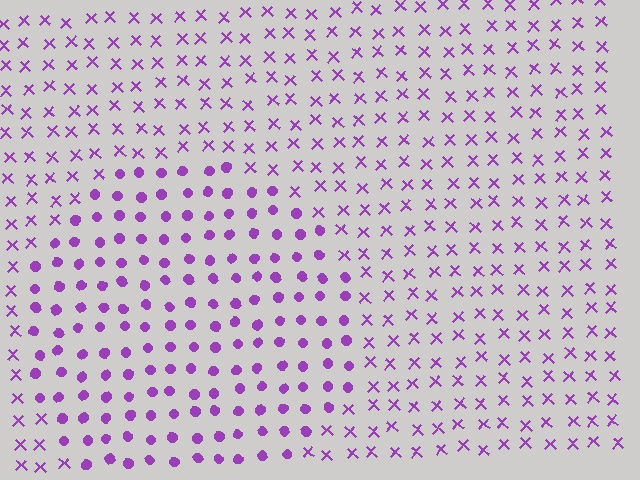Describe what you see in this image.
The image is filled with small purple elements arranged in a uniform grid. A circle-shaped region contains circles, while the surrounding area contains X marks. The boundary is defined purely by the change in element shape.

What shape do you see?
I see a circle.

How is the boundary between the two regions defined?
The boundary is defined by a change in element shape: circles inside vs. X marks outside. All elements share the same color and spacing.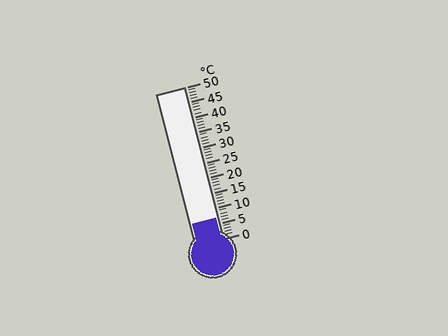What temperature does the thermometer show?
The thermometer shows approximately 7°C.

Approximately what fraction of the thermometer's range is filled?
The thermometer is filled to approximately 15% of its range.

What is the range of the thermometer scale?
The thermometer scale ranges from 0°C to 50°C.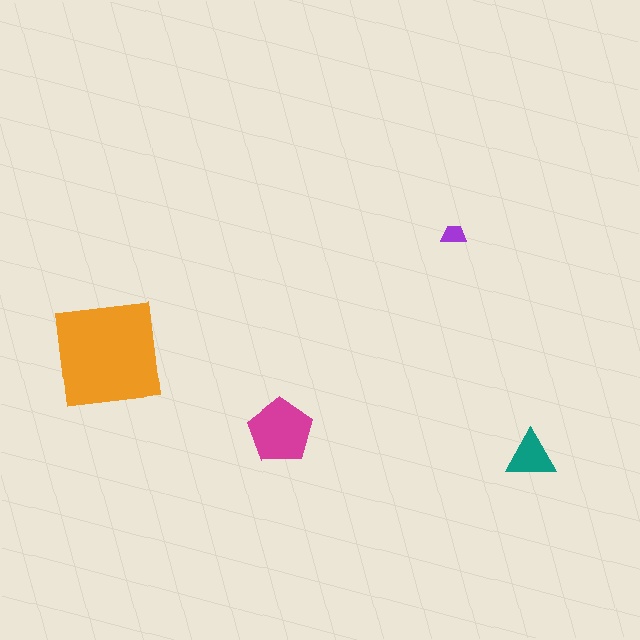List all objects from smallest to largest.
The purple trapezoid, the teal triangle, the magenta pentagon, the orange square.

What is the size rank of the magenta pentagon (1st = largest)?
2nd.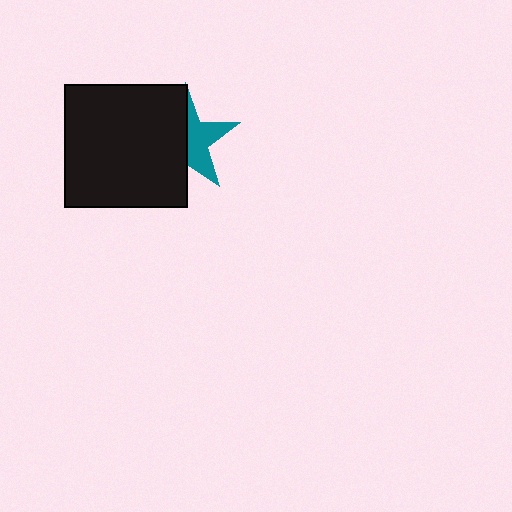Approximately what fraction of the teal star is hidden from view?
Roughly 54% of the teal star is hidden behind the black square.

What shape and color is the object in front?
The object in front is a black square.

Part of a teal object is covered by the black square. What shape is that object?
It is a star.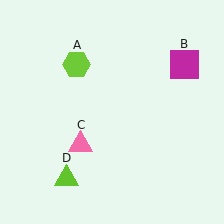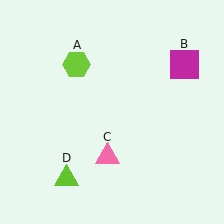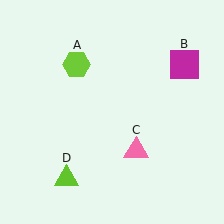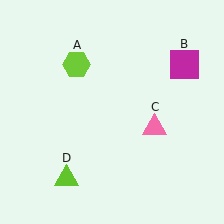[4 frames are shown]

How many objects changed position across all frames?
1 object changed position: pink triangle (object C).